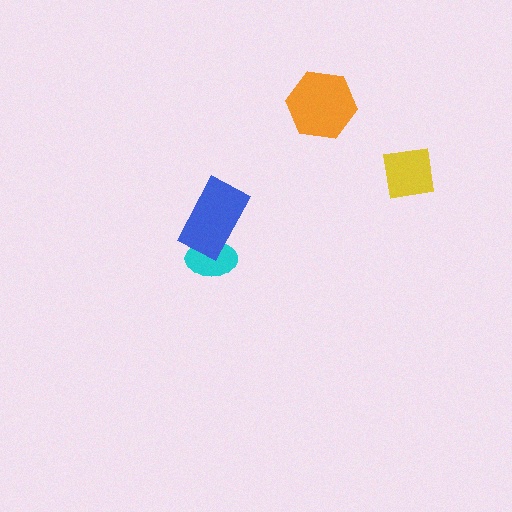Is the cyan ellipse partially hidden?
Yes, it is partially covered by another shape.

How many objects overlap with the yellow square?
0 objects overlap with the yellow square.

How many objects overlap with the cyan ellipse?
1 object overlaps with the cyan ellipse.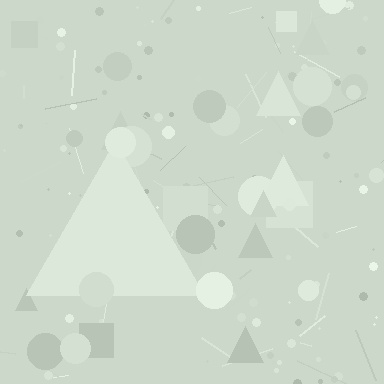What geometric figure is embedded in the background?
A triangle is embedded in the background.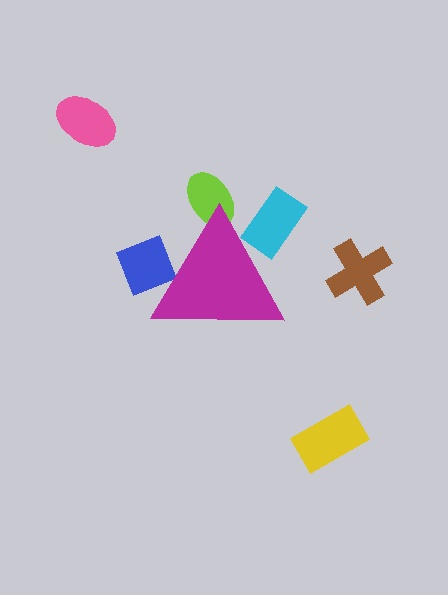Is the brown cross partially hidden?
No, the brown cross is fully visible.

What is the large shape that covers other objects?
A magenta triangle.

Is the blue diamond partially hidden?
Yes, the blue diamond is partially hidden behind the magenta triangle.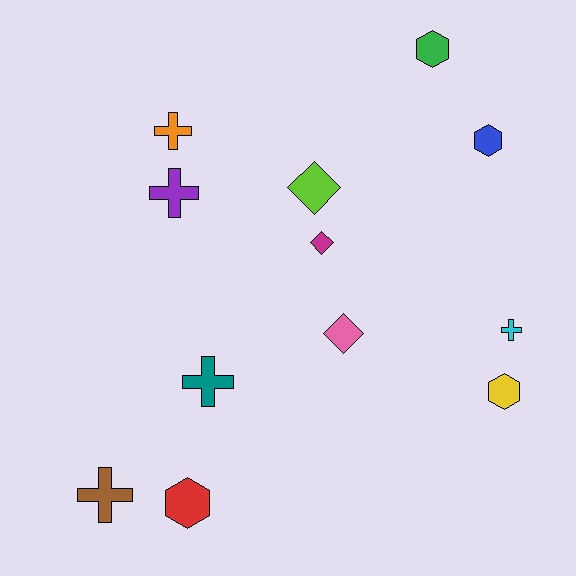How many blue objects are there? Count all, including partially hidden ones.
There is 1 blue object.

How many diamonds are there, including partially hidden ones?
There are 3 diamonds.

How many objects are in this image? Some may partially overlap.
There are 12 objects.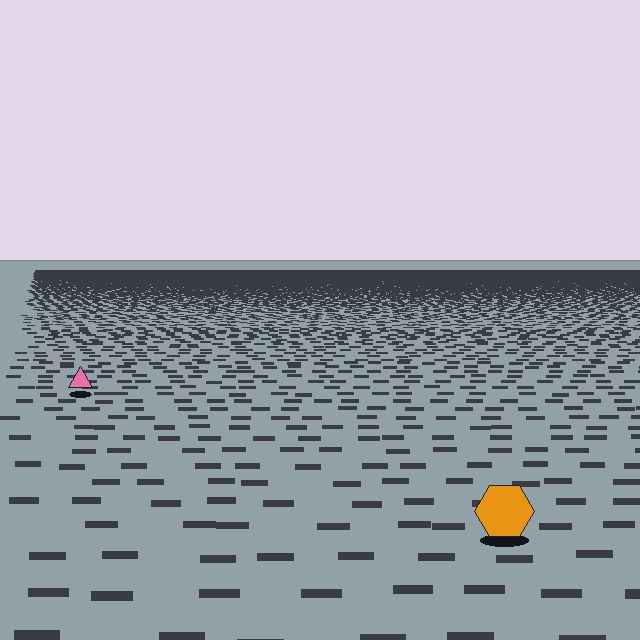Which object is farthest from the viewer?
The pink triangle is farthest from the viewer. It appears smaller and the ground texture around it is denser.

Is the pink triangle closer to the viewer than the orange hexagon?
No. The orange hexagon is closer — you can tell from the texture gradient: the ground texture is coarser near it.